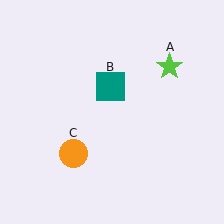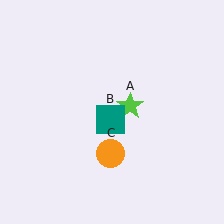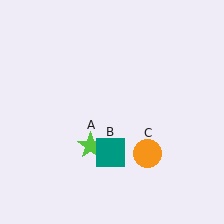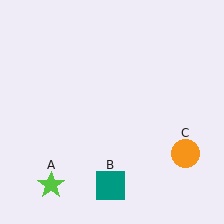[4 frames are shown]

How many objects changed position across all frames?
3 objects changed position: lime star (object A), teal square (object B), orange circle (object C).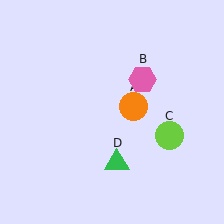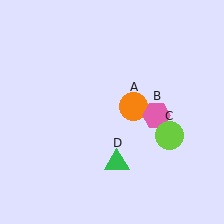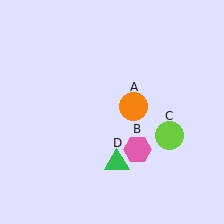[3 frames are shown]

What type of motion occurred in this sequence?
The pink hexagon (object B) rotated clockwise around the center of the scene.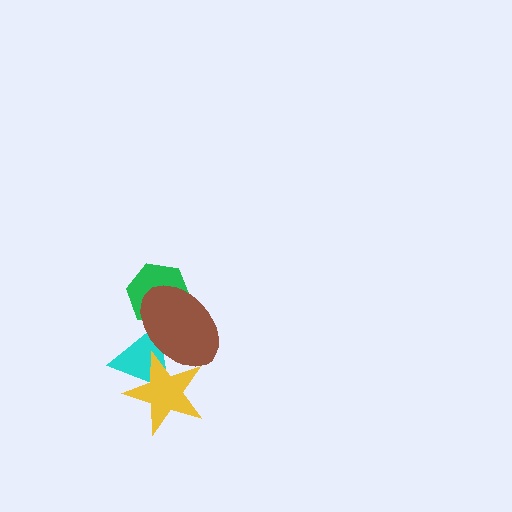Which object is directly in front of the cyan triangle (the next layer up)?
The brown ellipse is directly in front of the cyan triangle.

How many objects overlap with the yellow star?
2 objects overlap with the yellow star.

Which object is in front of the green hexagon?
The brown ellipse is in front of the green hexagon.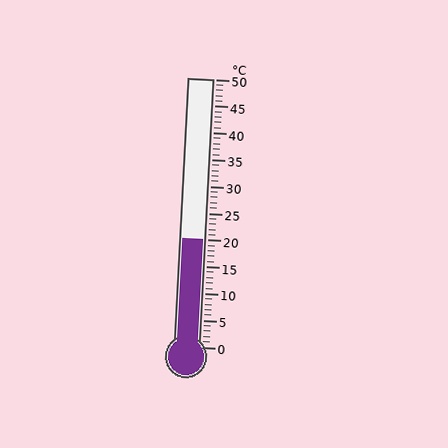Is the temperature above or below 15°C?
The temperature is above 15°C.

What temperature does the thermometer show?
The thermometer shows approximately 20°C.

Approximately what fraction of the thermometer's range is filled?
The thermometer is filled to approximately 40% of its range.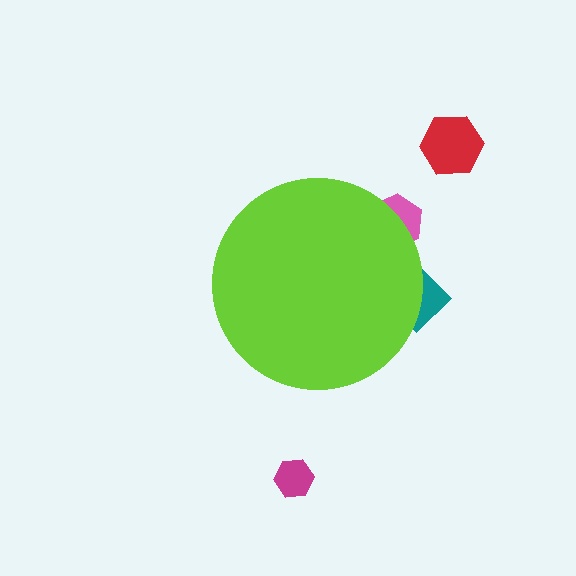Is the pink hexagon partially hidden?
Yes, the pink hexagon is partially hidden behind the lime circle.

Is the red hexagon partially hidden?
No, the red hexagon is fully visible.